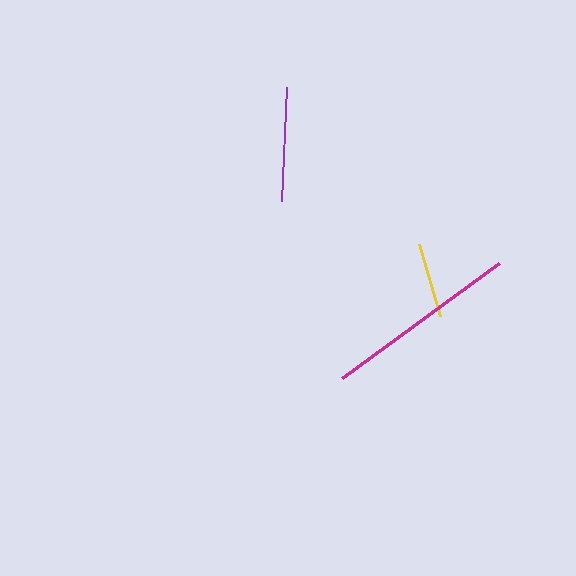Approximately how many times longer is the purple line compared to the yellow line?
The purple line is approximately 1.5 times the length of the yellow line.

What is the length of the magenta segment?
The magenta segment is approximately 194 pixels long.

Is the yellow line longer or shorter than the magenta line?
The magenta line is longer than the yellow line.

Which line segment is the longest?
The magenta line is the longest at approximately 194 pixels.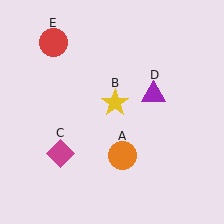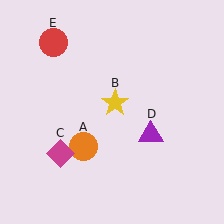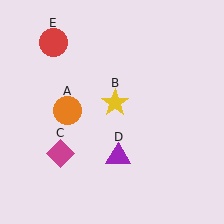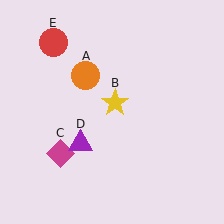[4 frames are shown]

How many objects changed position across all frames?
2 objects changed position: orange circle (object A), purple triangle (object D).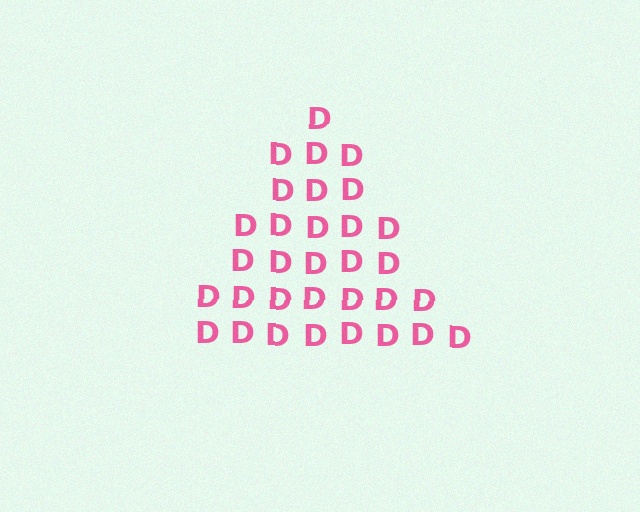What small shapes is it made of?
It is made of small letter D's.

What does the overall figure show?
The overall figure shows a triangle.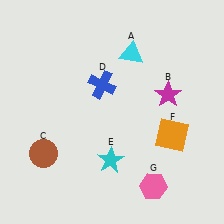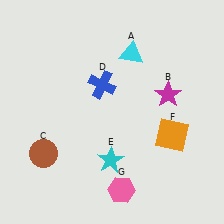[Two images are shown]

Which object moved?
The pink hexagon (G) moved left.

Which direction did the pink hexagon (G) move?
The pink hexagon (G) moved left.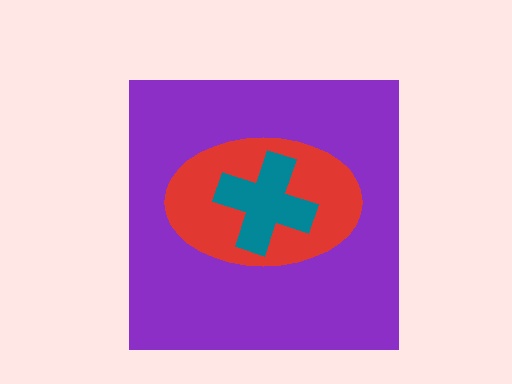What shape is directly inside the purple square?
The red ellipse.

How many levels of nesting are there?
3.